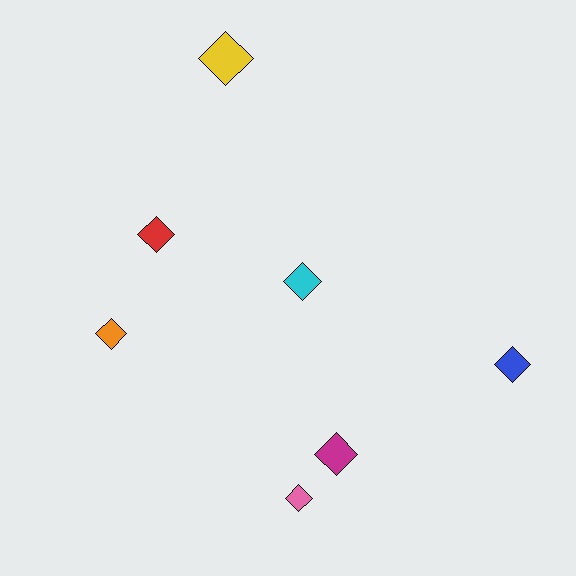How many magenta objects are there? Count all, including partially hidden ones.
There is 1 magenta object.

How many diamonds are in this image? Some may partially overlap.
There are 7 diamonds.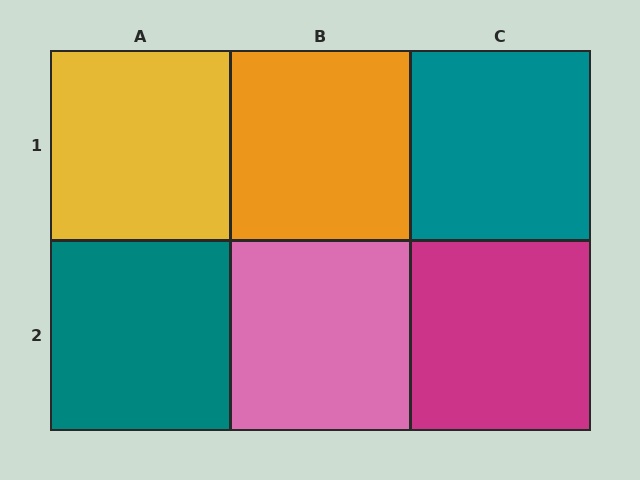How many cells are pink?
1 cell is pink.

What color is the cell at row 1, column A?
Yellow.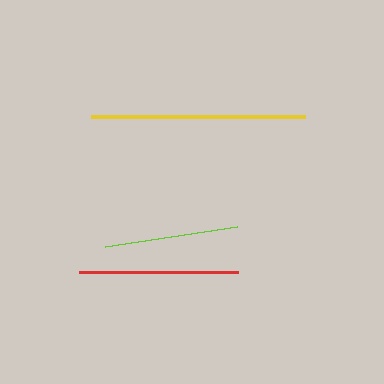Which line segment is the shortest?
The lime line is the shortest at approximately 134 pixels.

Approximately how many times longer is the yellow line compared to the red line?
The yellow line is approximately 1.4 times the length of the red line.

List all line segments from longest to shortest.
From longest to shortest: yellow, red, lime.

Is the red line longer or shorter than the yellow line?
The yellow line is longer than the red line.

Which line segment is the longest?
The yellow line is the longest at approximately 214 pixels.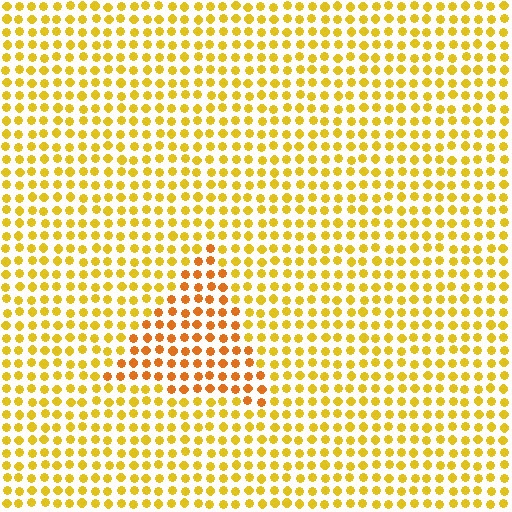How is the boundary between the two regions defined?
The boundary is defined purely by a slight shift in hue (about 25 degrees). Spacing, size, and orientation are identical on both sides.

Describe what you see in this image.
The image is filled with small yellow elements in a uniform arrangement. A triangle-shaped region is visible where the elements are tinted to a slightly different hue, forming a subtle color boundary.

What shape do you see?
I see a triangle.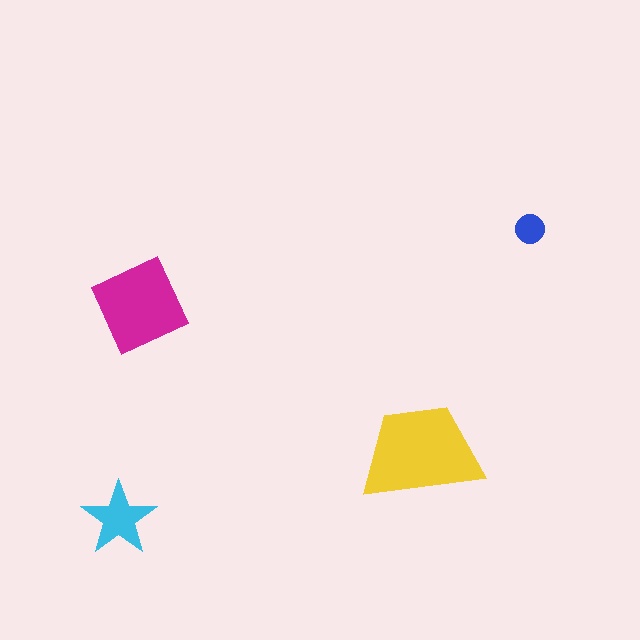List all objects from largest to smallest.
The yellow trapezoid, the magenta square, the cyan star, the blue circle.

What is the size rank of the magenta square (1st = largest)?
2nd.